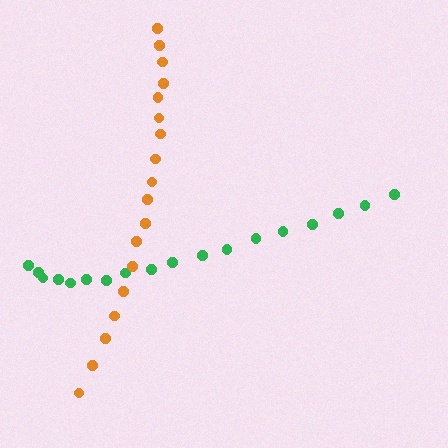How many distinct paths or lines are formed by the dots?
There are 2 distinct paths.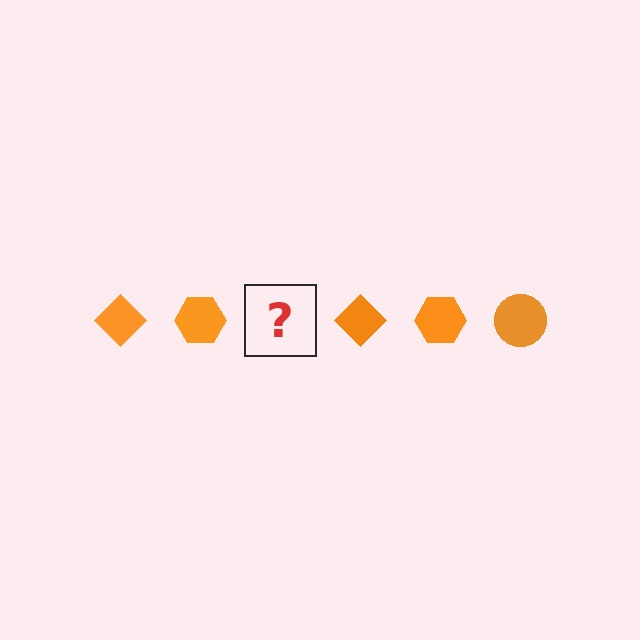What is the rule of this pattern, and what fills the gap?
The rule is that the pattern cycles through diamond, hexagon, circle shapes in orange. The gap should be filled with an orange circle.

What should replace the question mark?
The question mark should be replaced with an orange circle.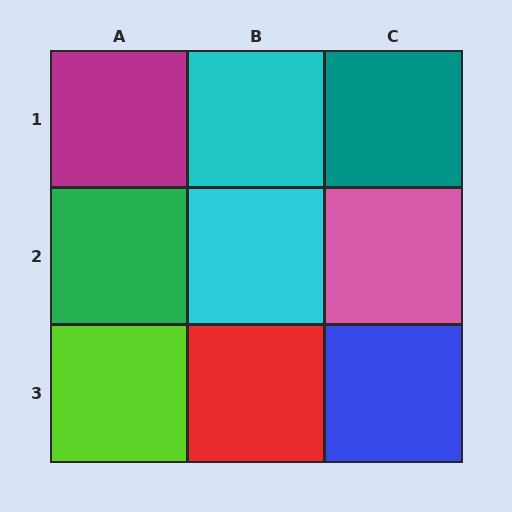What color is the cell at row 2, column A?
Green.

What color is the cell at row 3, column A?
Lime.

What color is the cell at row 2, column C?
Pink.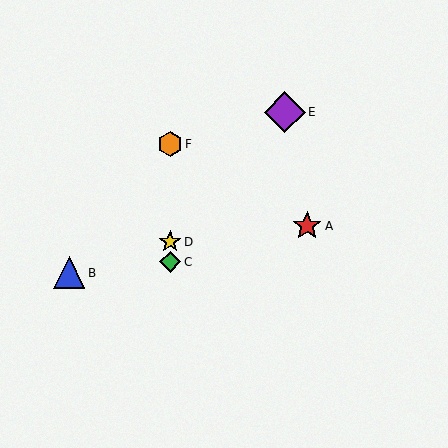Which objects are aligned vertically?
Objects C, D, F are aligned vertically.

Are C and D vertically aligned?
Yes, both are at x≈170.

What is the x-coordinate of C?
Object C is at x≈170.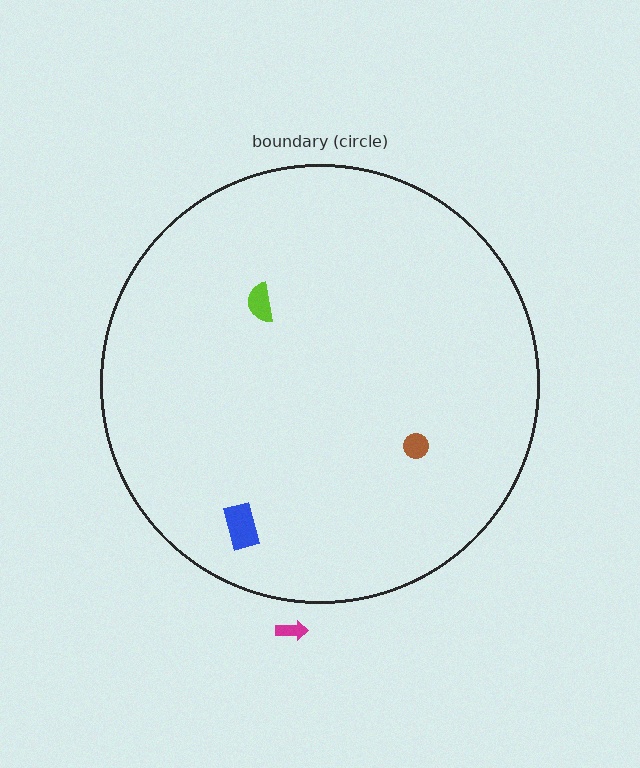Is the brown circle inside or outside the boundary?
Inside.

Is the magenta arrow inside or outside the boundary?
Outside.